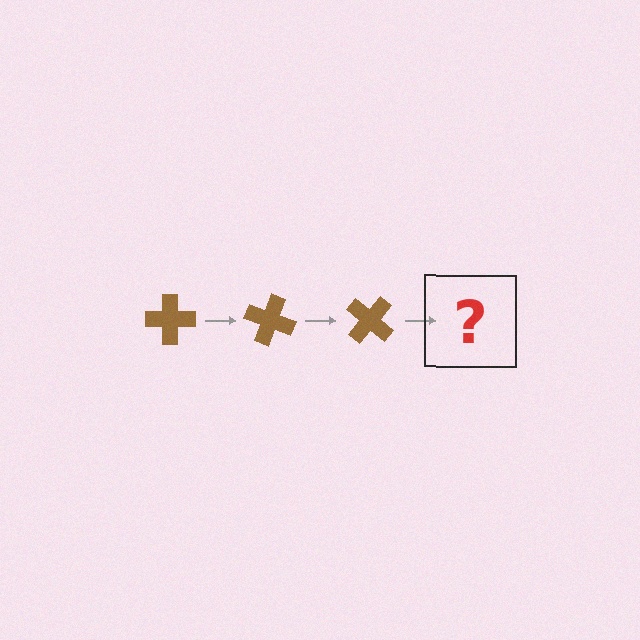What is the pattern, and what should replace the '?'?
The pattern is that the cross rotates 20 degrees each step. The '?' should be a brown cross rotated 60 degrees.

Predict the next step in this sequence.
The next step is a brown cross rotated 60 degrees.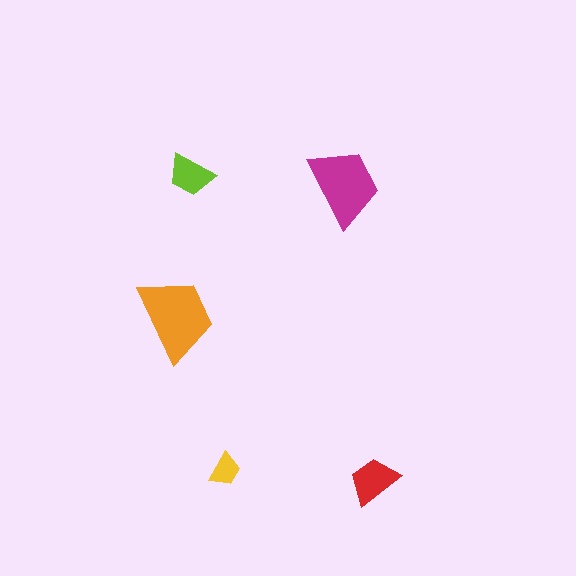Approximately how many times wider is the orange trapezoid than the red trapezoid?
About 1.5 times wider.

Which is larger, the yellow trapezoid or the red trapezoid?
The red one.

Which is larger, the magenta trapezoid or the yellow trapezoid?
The magenta one.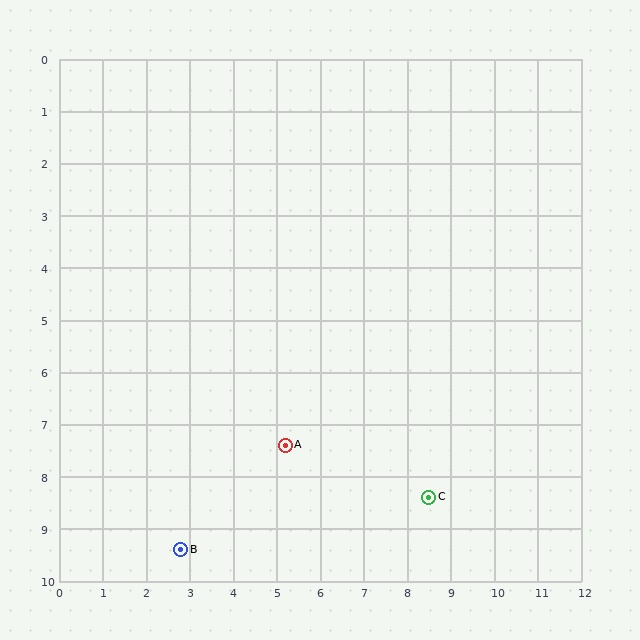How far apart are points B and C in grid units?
Points B and C are about 5.8 grid units apart.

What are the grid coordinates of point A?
Point A is at approximately (5.2, 7.4).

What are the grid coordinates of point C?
Point C is at approximately (8.5, 8.4).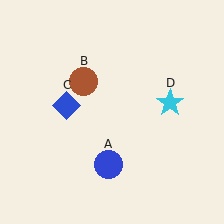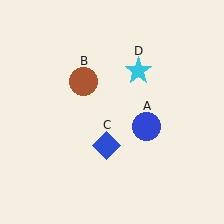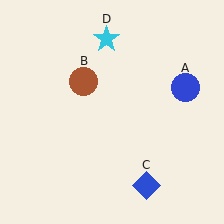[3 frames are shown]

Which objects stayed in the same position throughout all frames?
Brown circle (object B) remained stationary.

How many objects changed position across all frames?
3 objects changed position: blue circle (object A), blue diamond (object C), cyan star (object D).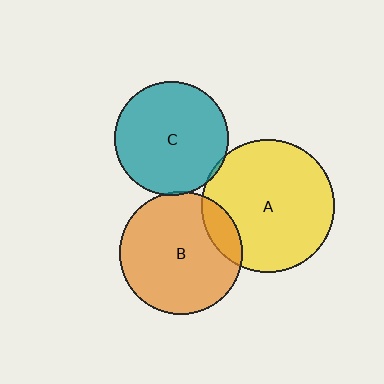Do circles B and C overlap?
Yes.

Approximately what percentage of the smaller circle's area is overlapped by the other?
Approximately 5%.